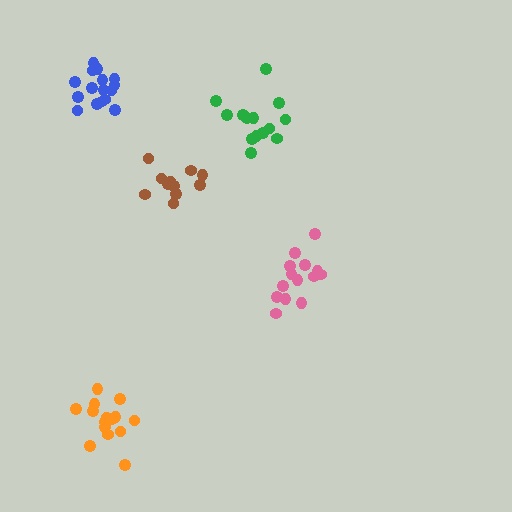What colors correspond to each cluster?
The clusters are colored: orange, pink, brown, blue, green.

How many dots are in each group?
Group 1: 15 dots, Group 2: 14 dots, Group 3: 11 dots, Group 4: 16 dots, Group 5: 15 dots (71 total).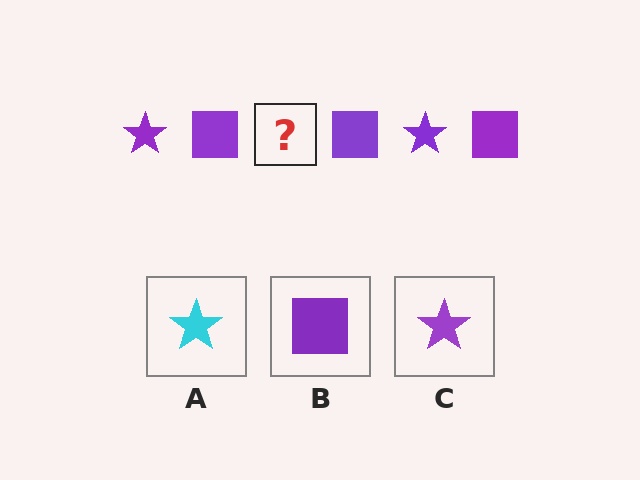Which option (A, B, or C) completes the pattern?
C.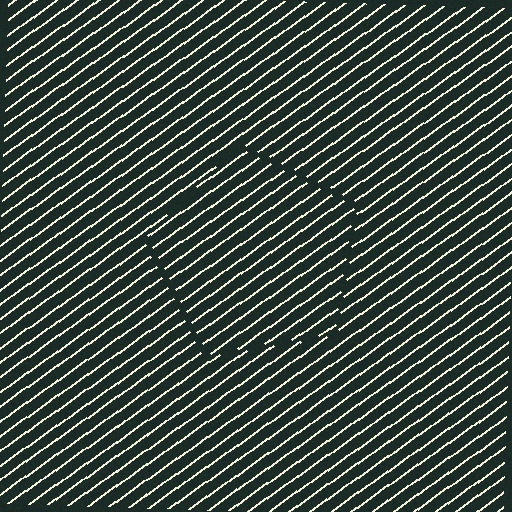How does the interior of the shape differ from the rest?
The interior of the shape contains the same grating, shifted by half a period — the contour is defined by the phase discontinuity where line-ends from the inner and outer gratings abut.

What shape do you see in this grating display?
An illusory pentagon. The interior of the shape contains the same grating, shifted by half a period — the contour is defined by the phase discontinuity where line-ends from the inner and outer gratings abut.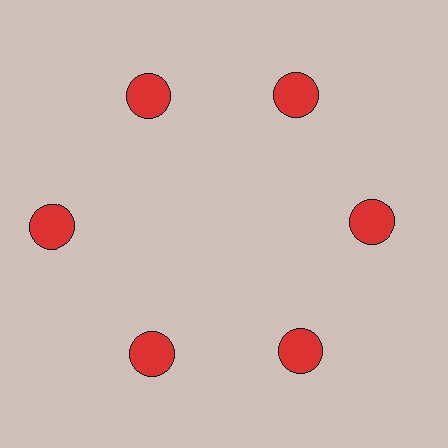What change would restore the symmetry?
The symmetry would be restored by moving it inward, back onto the ring so that all 6 circles sit at equal angles and equal distance from the center.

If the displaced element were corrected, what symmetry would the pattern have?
It would have 6-fold rotational symmetry — the pattern would map onto itself every 60 degrees.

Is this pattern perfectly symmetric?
No. The 6 red circles are arranged in a ring, but one element near the 9 o'clock position is pushed outward from the center, breaking the 6-fold rotational symmetry.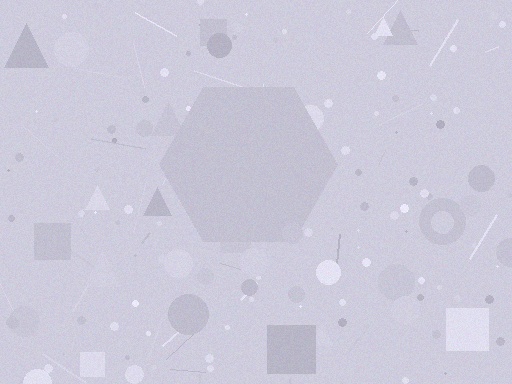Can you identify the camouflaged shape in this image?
The camouflaged shape is a hexagon.